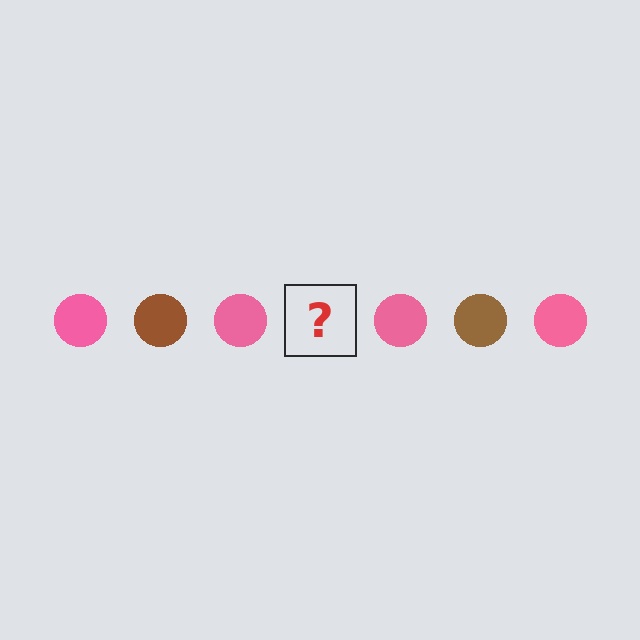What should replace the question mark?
The question mark should be replaced with a brown circle.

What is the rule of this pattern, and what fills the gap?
The rule is that the pattern cycles through pink, brown circles. The gap should be filled with a brown circle.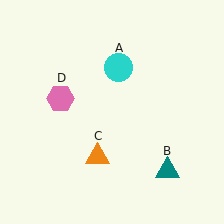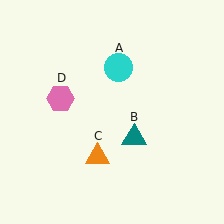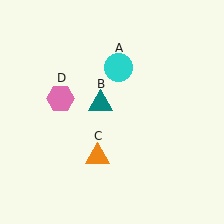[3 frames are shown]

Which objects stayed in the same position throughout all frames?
Cyan circle (object A) and orange triangle (object C) and pink hexagon (object D) remained stationary.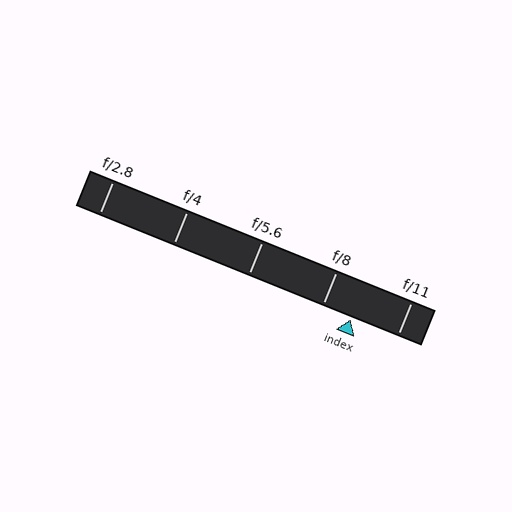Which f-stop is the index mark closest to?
The index mark is closest to f/8.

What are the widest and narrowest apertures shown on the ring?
The widest aperture shown is f/2.8 and the narrowest is f/11.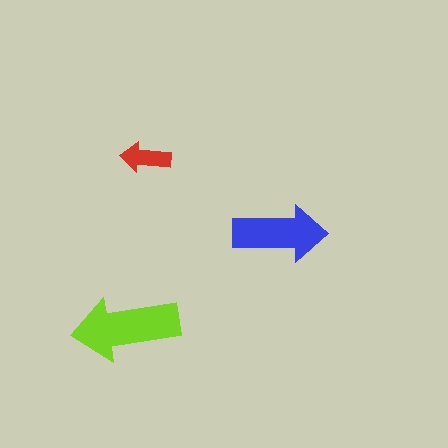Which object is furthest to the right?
The blue arrow is rightmost.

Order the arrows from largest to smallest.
the lime one, the blue one, the red one.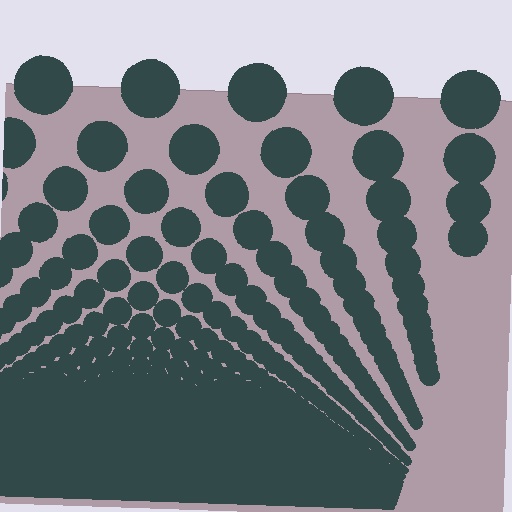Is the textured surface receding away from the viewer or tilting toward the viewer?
The surface appears to tilt toward the viewer. Texture elements get larger and sparser toward the top.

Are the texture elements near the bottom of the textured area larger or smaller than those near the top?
Smaller. The gradient is inverted — elements near the bottom are smaller and denser.